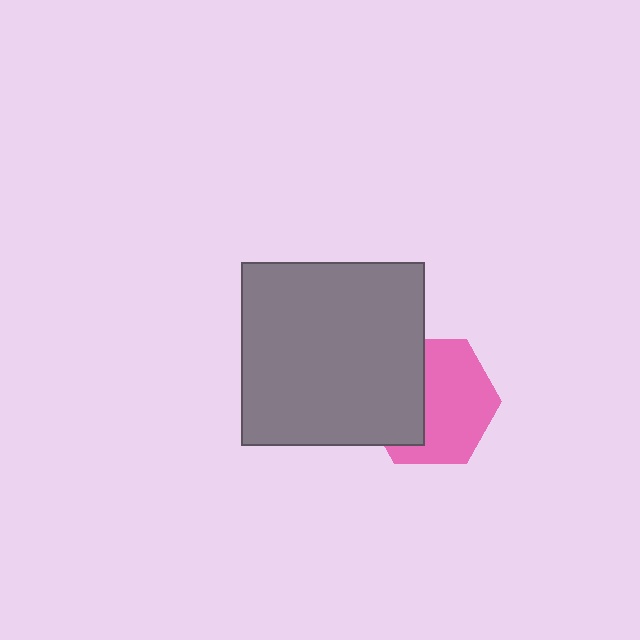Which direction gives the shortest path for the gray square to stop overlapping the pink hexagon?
Moving left gives the shortest separation.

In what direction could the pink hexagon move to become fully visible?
The pink hexagon could move right. That would shift it out from behind the gray square entirely.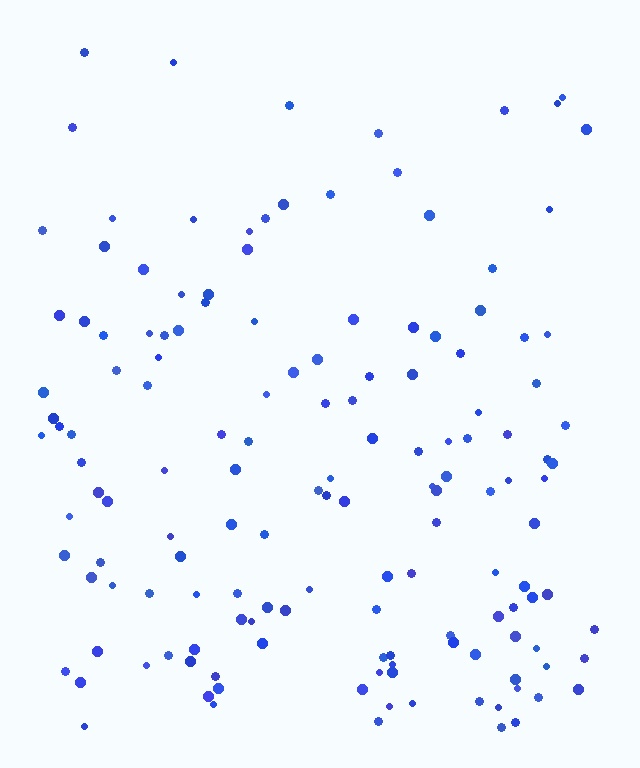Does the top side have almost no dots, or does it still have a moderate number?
Still a moderate number, just noticeably fewer than the bottom.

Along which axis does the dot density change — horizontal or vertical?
Vertical.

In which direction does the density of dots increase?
From top to bottom, with the bottom side densest.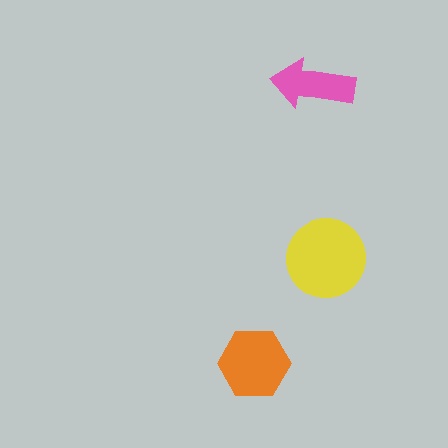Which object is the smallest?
The pink arrow.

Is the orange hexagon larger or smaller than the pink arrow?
Larger.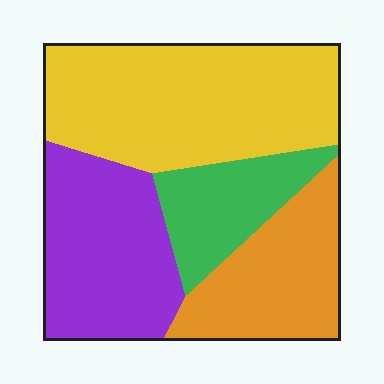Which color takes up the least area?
Green, at roughly 15%.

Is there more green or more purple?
Purple.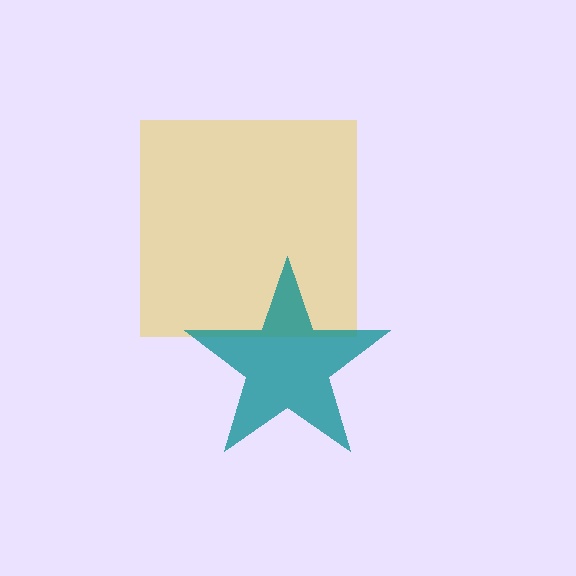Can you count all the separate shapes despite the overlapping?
Yes, there are 2 separate shapes.